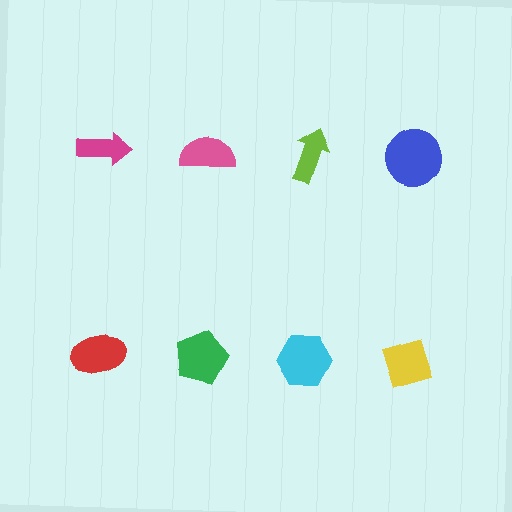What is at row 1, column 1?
A magenta arrow.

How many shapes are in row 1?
4 shapes.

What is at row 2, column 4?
A yellow diamond.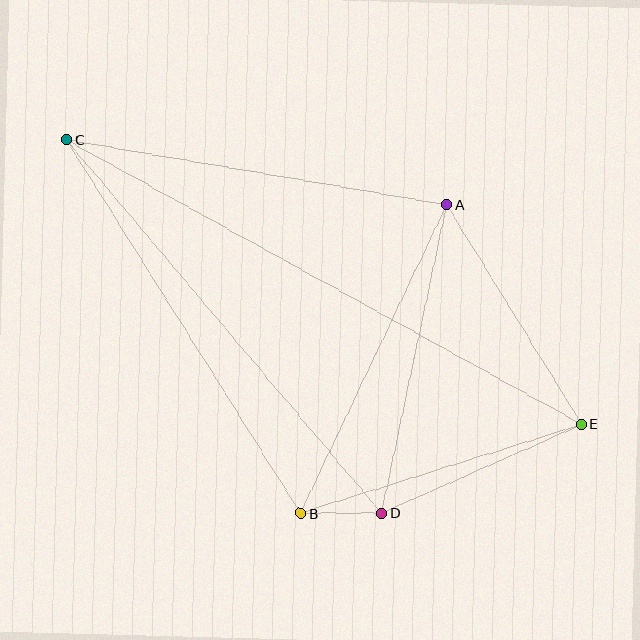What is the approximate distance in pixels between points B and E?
The distance between B and E is approximately 294 pixels.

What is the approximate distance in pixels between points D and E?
The distance between D and E is approximately 219 pixels.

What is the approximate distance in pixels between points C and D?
The distance between C and D is approximately 489 pixels.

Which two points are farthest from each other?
Points C and E are farthest from each other.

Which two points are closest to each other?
Points B and D are closest to each other.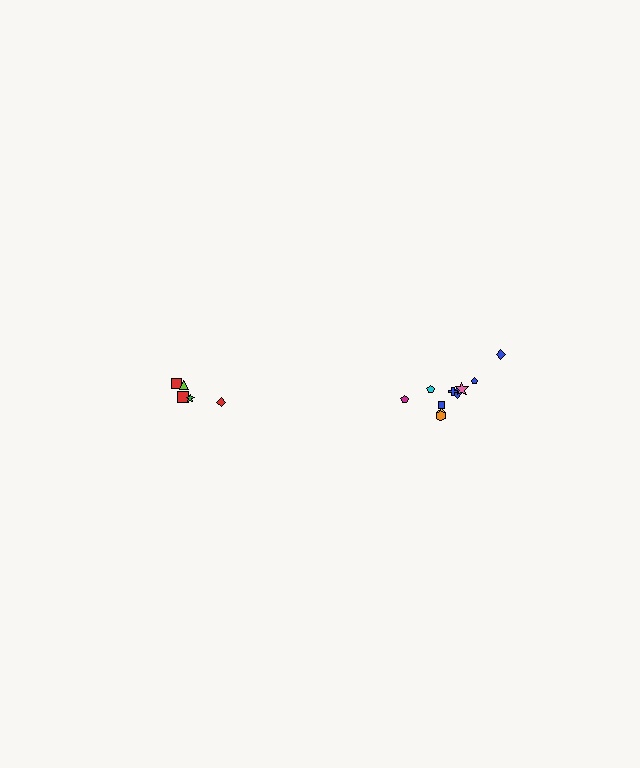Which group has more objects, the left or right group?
The right group.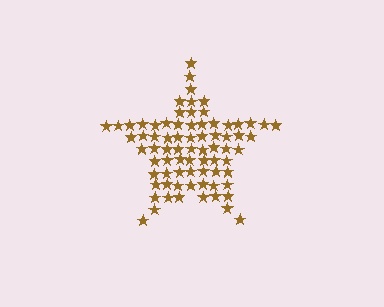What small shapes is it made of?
It is made of small stars.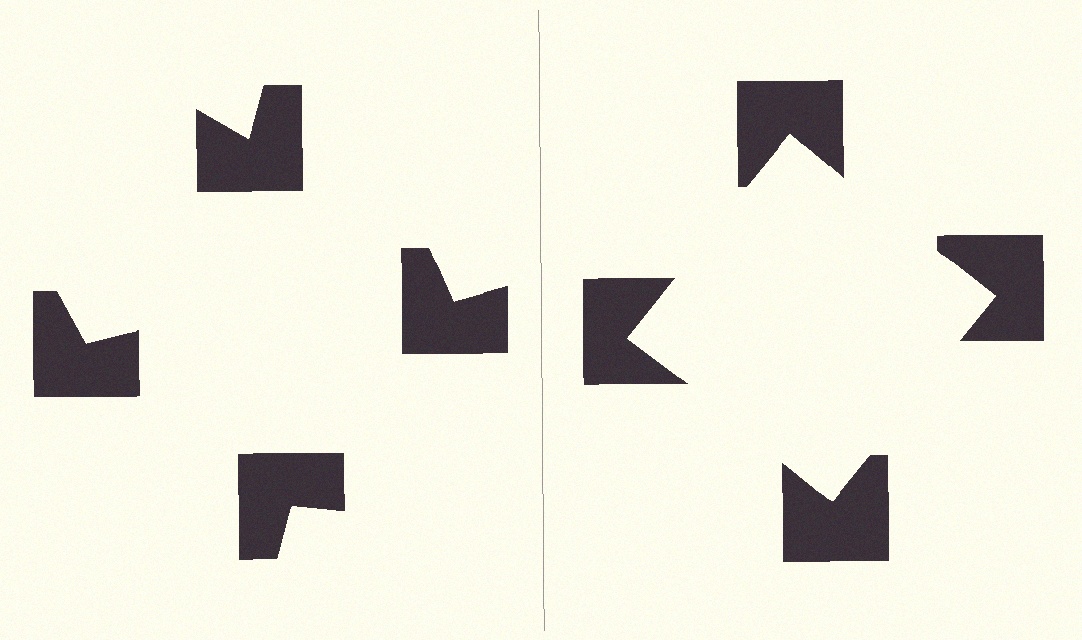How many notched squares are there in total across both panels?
8 — 4 on each side.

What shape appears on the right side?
An illusory square.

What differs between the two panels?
The notched squares are positioned identically on both sides; only the wedge orientations differ. On the right they align to a square; on the left they are misaligned.